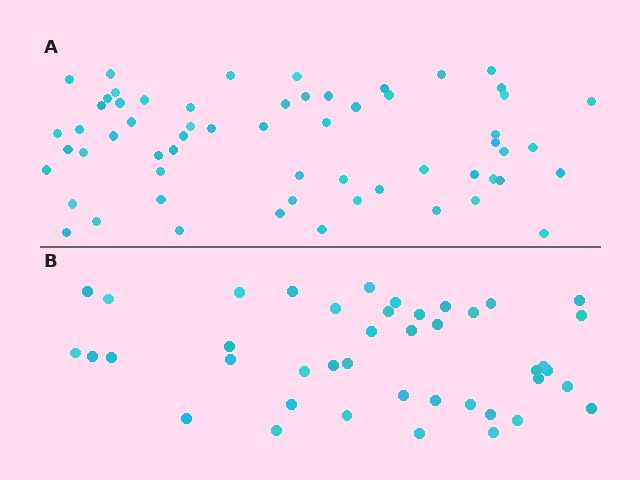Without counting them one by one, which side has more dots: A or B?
Region A (the top region) has more dots.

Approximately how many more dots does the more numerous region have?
Region A has approximately 20 more dots than region B.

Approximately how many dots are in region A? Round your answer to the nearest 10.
About 60 dots.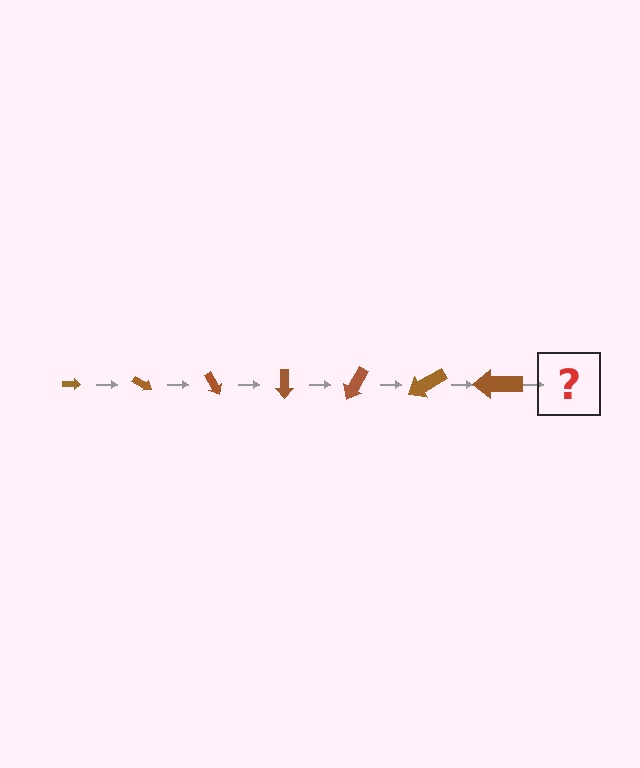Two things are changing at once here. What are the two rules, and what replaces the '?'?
The two rules are that the arrow grows larger each step and it rotates 30 degrees each step. The '?' should be an arrow, larger than the previous one and rotated 210 degrees from the start.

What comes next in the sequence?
The next element should be an arrow, larger than the previous one and rotated 210 degrees from the start.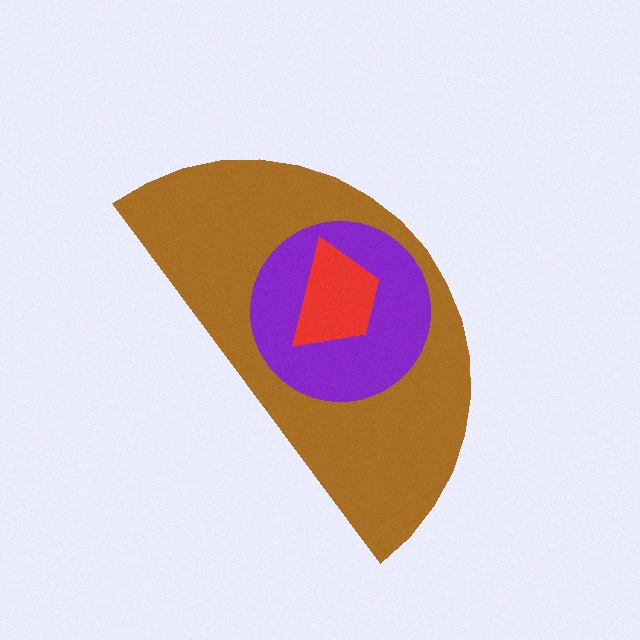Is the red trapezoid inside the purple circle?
Yes.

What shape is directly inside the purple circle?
The red trapezoid.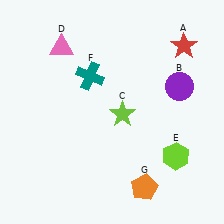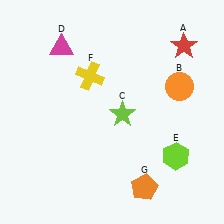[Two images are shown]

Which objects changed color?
B changed from purple to orange. D changed from pink to magenta. F changed from teal to yellow.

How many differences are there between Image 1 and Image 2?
There are 3 differences between the two images.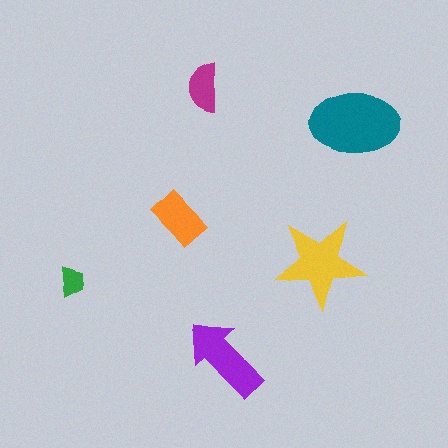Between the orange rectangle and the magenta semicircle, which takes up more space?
The orange rectangle.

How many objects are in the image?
There are 6 objects in the image.